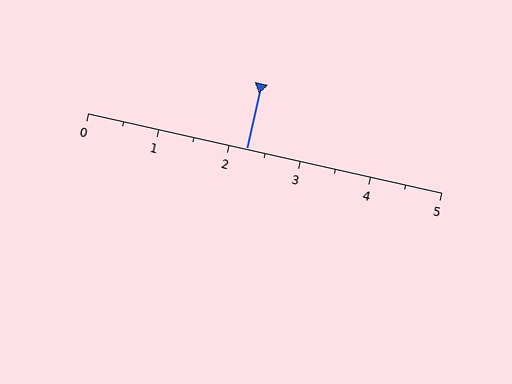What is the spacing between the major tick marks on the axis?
The major ticks are spaced 1 apart.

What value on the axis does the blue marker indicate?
The marker indicates approximately 2.2.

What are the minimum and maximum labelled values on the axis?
The axis runs from 0 to 5.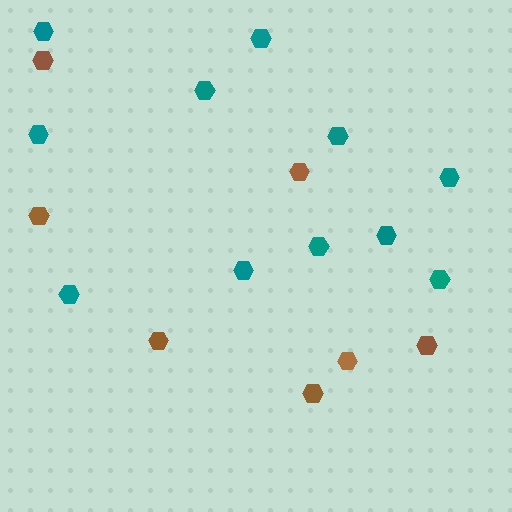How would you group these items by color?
There are 2 groups: one group of brown hexagons (7) and one group of teal hexagons (11).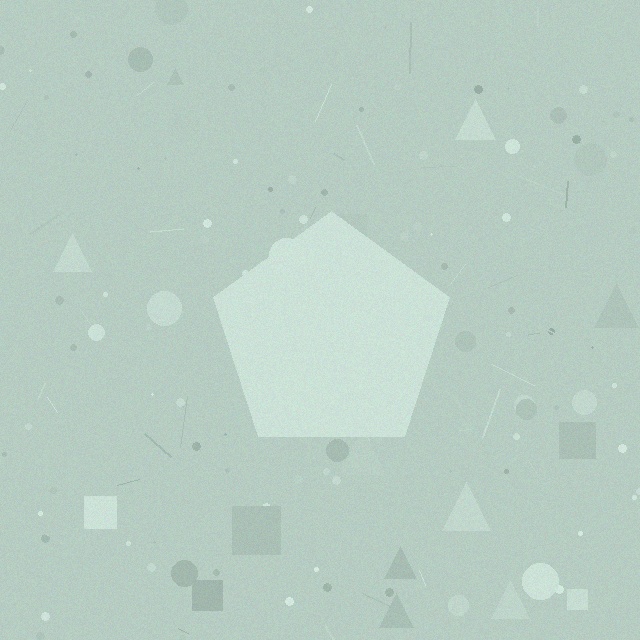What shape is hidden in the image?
A pentagon is hidden in the image.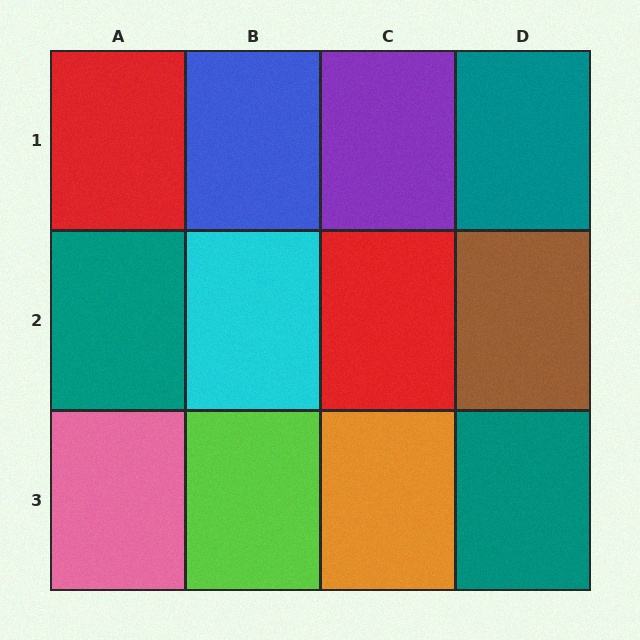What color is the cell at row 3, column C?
Orange.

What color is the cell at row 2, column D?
Brown.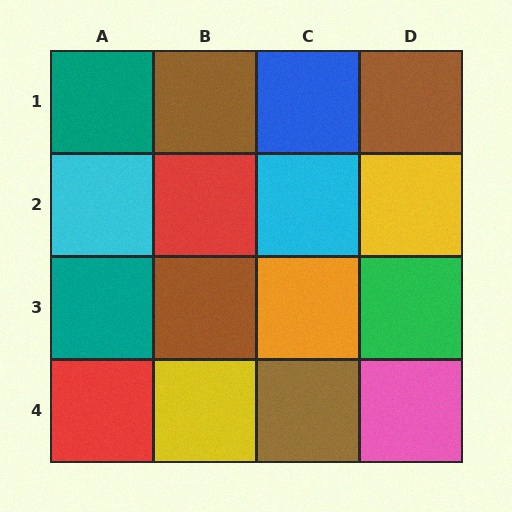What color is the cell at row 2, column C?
Cyan.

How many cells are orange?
1 cell is orange.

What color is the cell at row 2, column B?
Red.